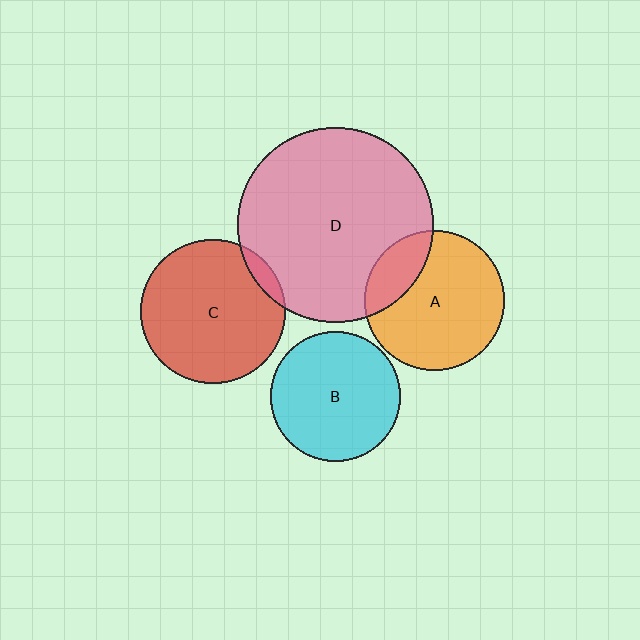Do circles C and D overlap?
Yes.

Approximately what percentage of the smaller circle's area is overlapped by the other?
Approximately 5%.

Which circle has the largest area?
Circle D (pink).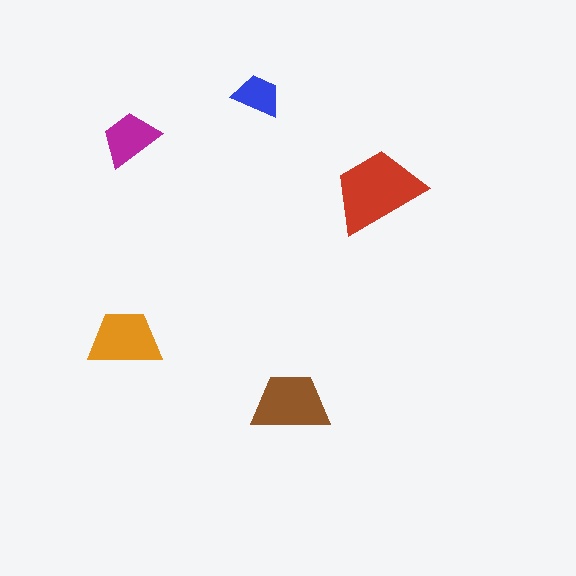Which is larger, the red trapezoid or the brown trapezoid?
The red one.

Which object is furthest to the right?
The red trapezoid is rightmost.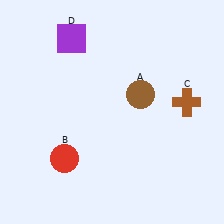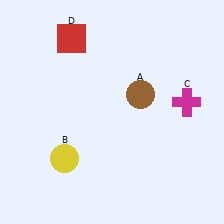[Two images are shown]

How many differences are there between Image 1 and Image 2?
There are 3 differences between the two images.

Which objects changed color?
B changed from red to yellow. C changed from brown to magenta. D changed from purple to red.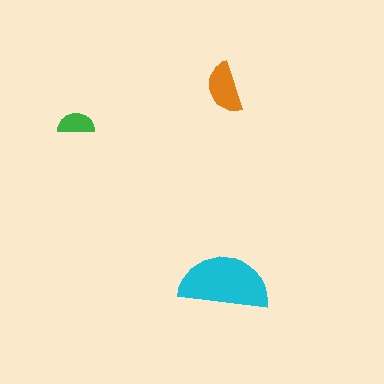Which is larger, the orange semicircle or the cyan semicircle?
The cyan one.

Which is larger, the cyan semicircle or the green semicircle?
The cyan one.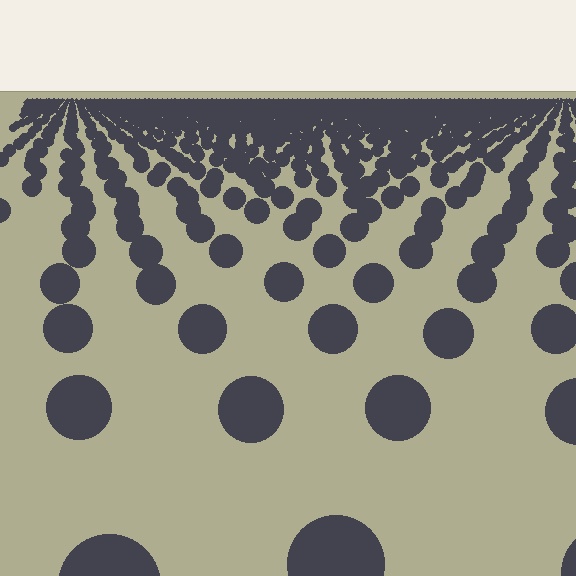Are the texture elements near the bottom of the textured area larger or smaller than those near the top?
Larger. Near the bottom, elements are closer to the viewer and appear at a bigger on-screen size.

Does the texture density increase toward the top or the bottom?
Density increases toward the top.